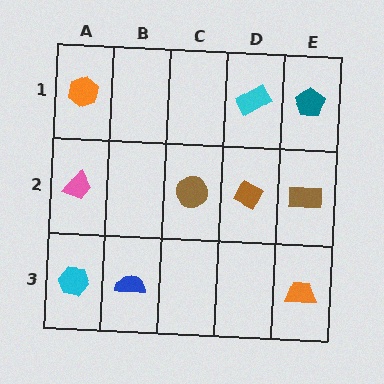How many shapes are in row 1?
3 shapes.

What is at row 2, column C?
A brown circle.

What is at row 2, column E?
A brown rectangle.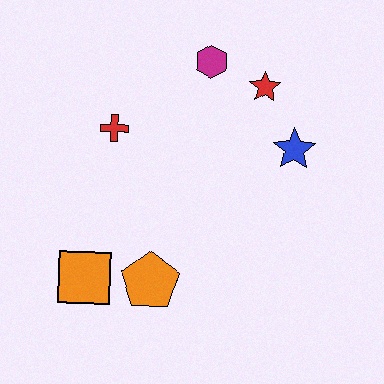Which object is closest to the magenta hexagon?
The red star is closest to the magenta hexagon.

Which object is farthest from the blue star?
The orange square is farthest from the blue star.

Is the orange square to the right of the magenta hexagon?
No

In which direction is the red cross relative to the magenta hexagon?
The red cross is to the left of the magenta hexagon.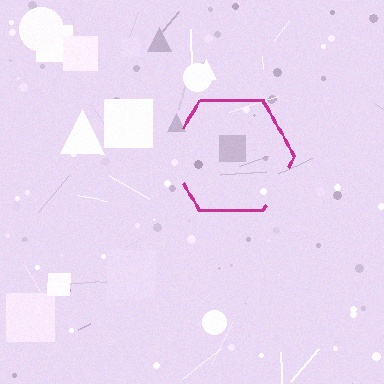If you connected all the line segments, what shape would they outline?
They would outline a hexagon.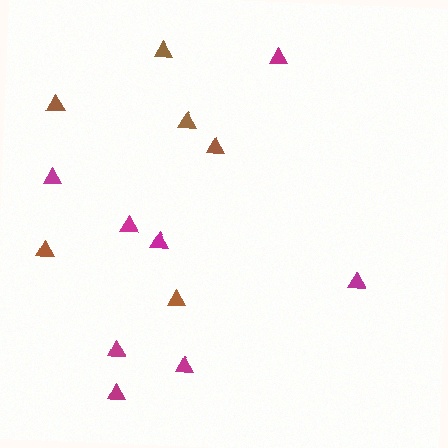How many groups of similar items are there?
There are 2 groups: one group of brown triangles (6) and one group of magenta triangles (8).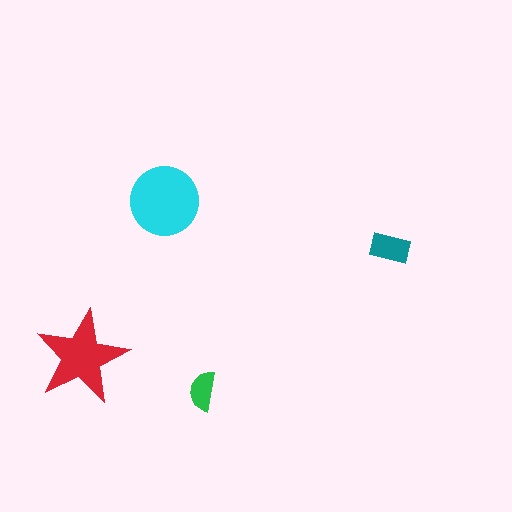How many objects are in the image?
There are 4 objects in the image.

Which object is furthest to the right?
The teal rectangle is rightmost.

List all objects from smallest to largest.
The green semicircle, the teal rectangle, the red star, the cyan circle.